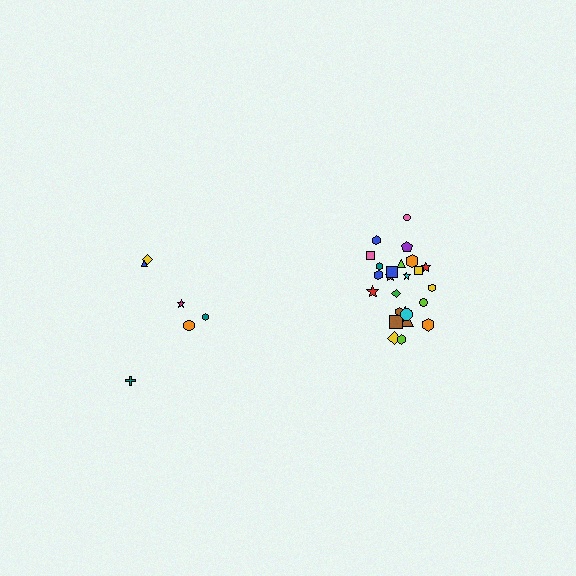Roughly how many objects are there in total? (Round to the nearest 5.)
Roughly 30 objects in total.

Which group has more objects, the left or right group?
The right group.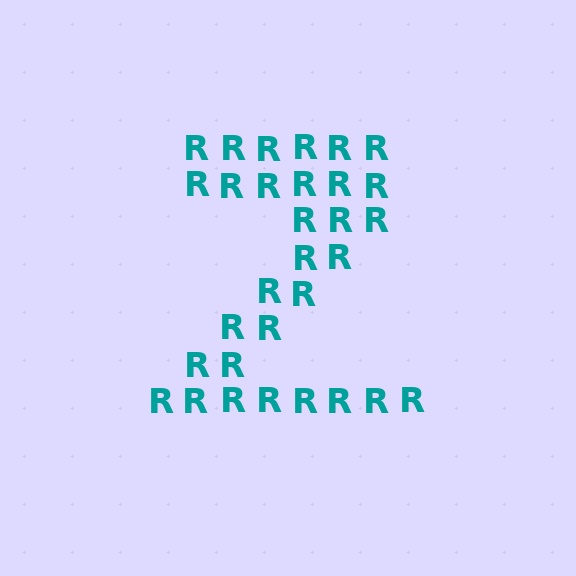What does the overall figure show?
The overall figure shows the letter Z.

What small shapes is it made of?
It is made of small letter R's.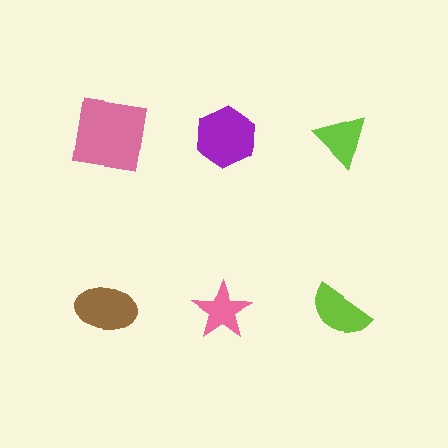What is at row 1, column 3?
A lime triangle.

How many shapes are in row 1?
3 shapes.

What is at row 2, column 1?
A brown ellipse.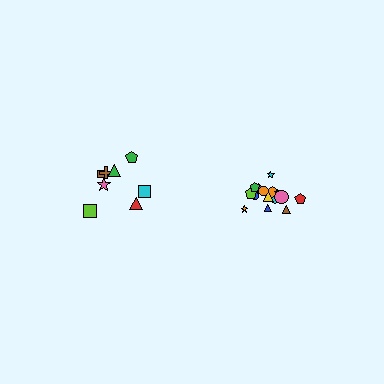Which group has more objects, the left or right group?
The right group.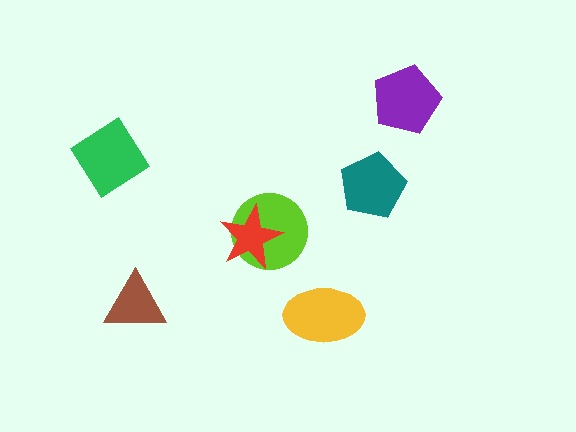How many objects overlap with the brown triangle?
0 objects overlap with the brown triangle.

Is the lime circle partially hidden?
Yes, it is partially covered by another shape.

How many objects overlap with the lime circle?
1 object overlaps with the lime circle.